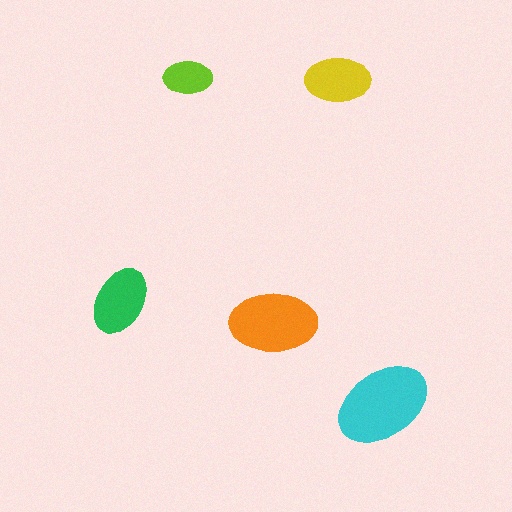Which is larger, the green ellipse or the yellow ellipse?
The green one.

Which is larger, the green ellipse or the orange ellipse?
The orange one.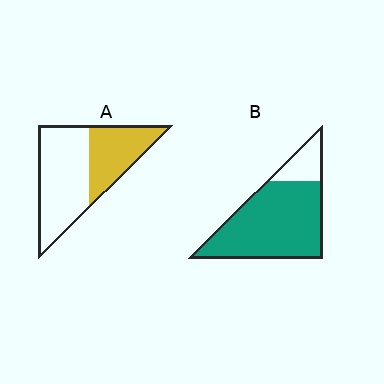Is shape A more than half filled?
No.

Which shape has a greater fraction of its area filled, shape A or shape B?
Shape B.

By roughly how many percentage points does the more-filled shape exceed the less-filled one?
By roughly 45 percentage points (B over A).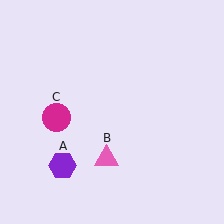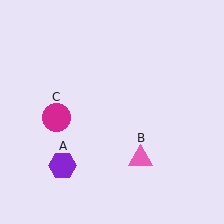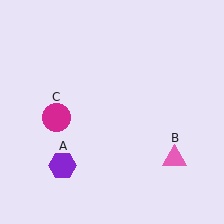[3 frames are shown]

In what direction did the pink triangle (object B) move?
The pink triangle (object B) moved right.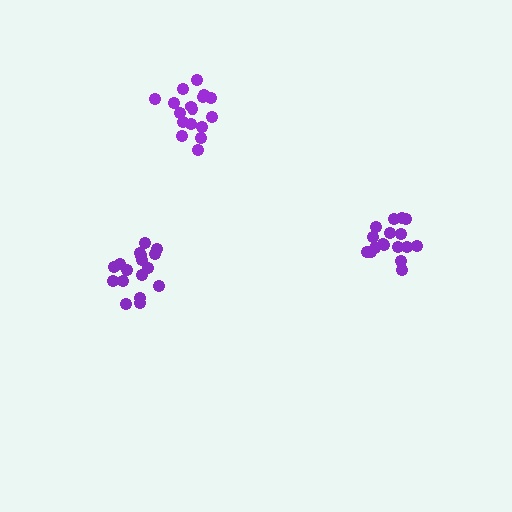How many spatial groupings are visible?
There are 3 spatial groupings.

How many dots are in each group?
Group 1: 17 dots, Group 2: 17 dots, Group 3: 17 dots (51 total).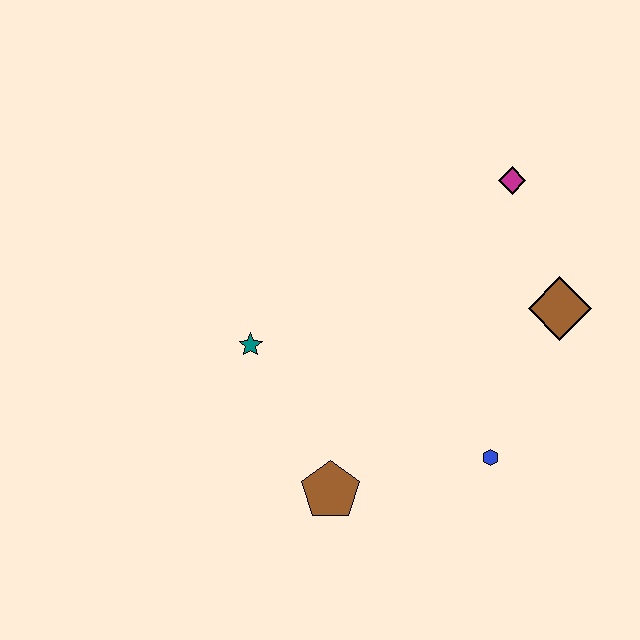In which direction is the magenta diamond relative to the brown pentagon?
The magenta diamond is above the brown pentagon.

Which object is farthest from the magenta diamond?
The brown pentagon is farthest from the magenta diamond.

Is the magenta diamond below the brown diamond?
No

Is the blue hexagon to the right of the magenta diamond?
No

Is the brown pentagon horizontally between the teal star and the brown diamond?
Yes